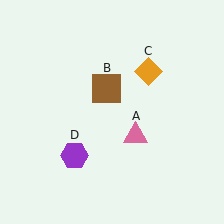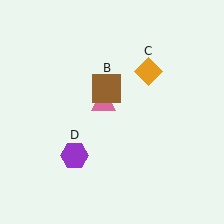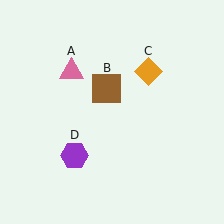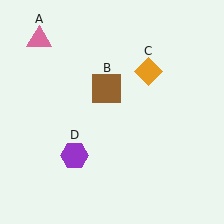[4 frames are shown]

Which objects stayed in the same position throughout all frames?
Brown square (object B) and orange diamond (object C) and purple hexagon (object D) remained stationary.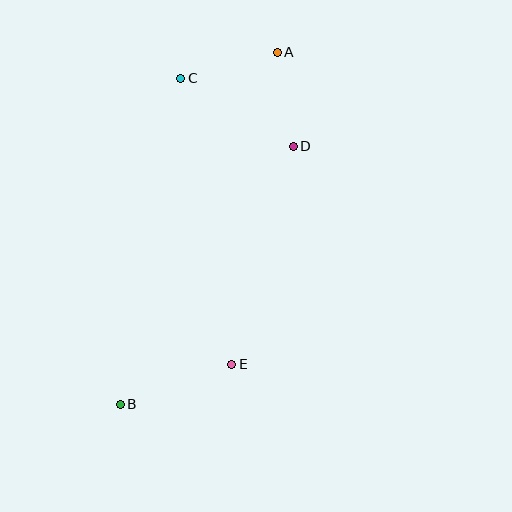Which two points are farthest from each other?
Points A and B are farthest from each other.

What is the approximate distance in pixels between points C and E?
The distance between C and E is approximately 291 pixels.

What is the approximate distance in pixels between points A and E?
The distance between A and E is approximately 315 pixels.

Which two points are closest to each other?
Points A and D are closest to each other.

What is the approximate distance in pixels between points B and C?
The distance between B and C is approximately 332 pixels.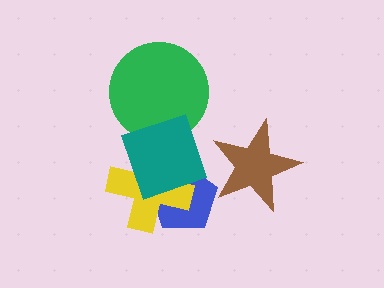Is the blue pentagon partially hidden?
Yes, it is partially covered by another shape.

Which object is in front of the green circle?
The teal diamond is in front of the green circle.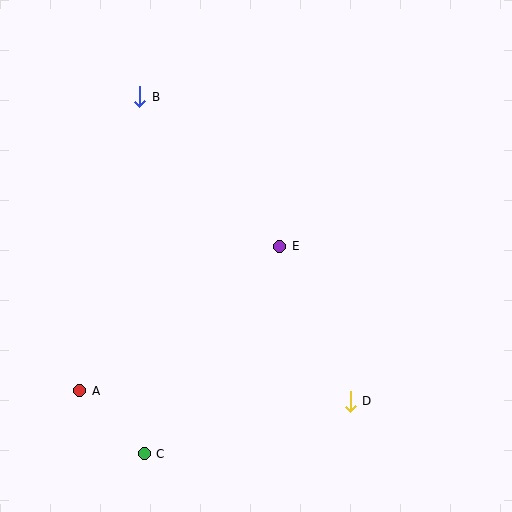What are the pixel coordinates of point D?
Point D is at (350, 401).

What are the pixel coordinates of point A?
Point A is at (80, 391).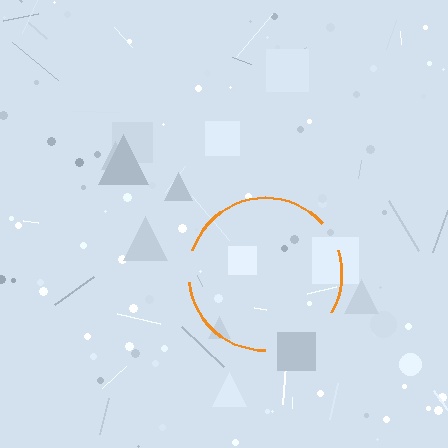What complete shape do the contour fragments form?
The contour fragments form a circle.